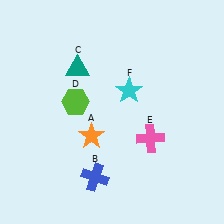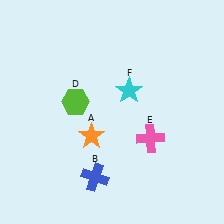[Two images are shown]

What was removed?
The teal triangle (C) was removed in Image 2.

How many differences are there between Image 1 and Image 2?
There is 1 difference between the two images.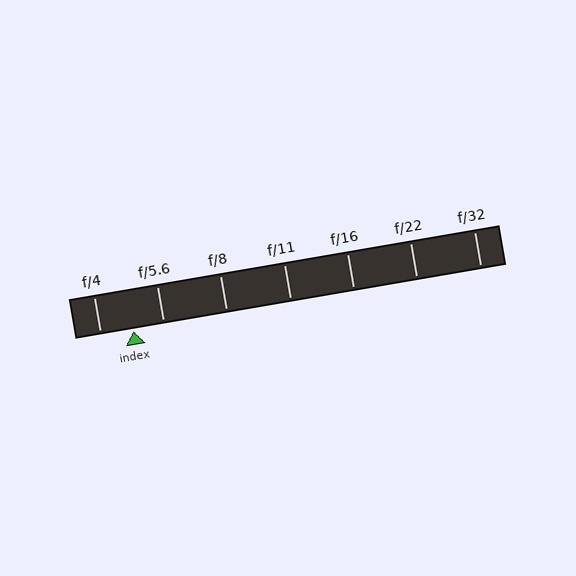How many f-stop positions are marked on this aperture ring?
There are 7 f-stop positions marked.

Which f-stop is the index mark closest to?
The index mark is closest to f/5.6.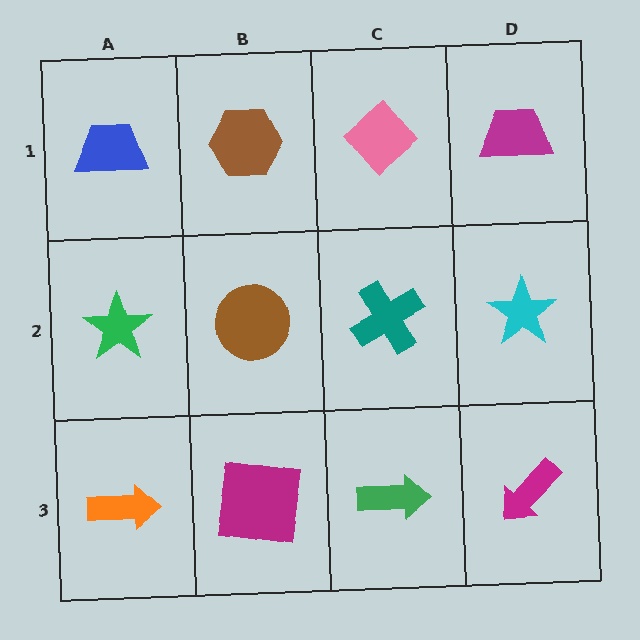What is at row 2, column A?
A green star.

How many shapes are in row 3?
4 shapes.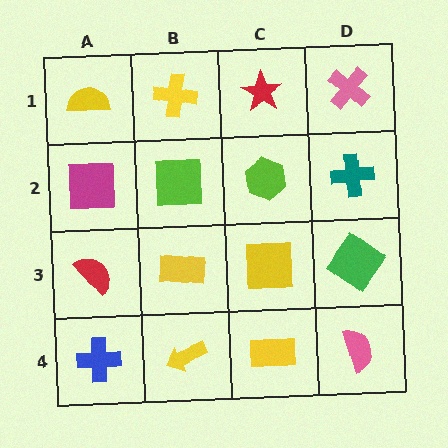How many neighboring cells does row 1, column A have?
2.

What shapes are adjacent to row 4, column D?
A green diamond (row 3, column D), a yellow rectangle (row 4, column C).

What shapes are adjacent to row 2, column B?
A yellow cross (row 1, column B), a yellow rectangle (row 3, column B), a magenta square (row 2, column A), a lime hexagon (row 2, column C).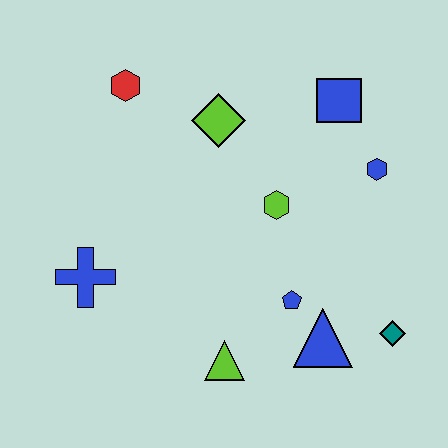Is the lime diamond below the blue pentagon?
No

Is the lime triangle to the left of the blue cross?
No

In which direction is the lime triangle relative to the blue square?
The lime triangle is below the blue square.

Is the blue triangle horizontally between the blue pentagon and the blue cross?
No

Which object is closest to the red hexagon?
The lime diamond is closest to the red hexagon.